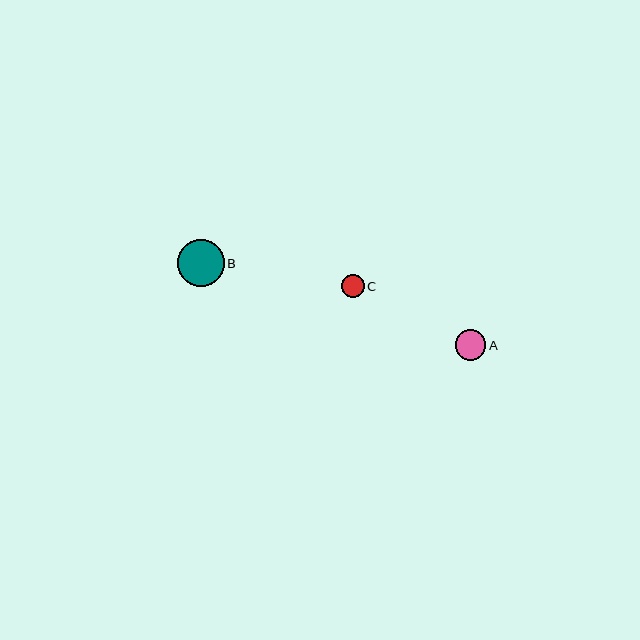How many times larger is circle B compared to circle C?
Circle B is approximately 2.0 times the size of circle C.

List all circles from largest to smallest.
From largest to smallest: B, A, C.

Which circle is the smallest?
Circle C is the smallest with a size of approximately 23 pixels.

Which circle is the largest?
Circle B is the largest with a size of approximately 47 pixels.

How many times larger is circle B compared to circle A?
Circle B is approximately 1.5 times the size of circle A.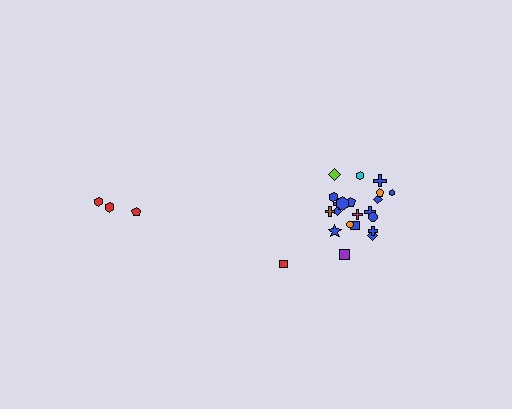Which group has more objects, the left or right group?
The right group.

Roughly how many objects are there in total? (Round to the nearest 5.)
Roughly 25 objects in total.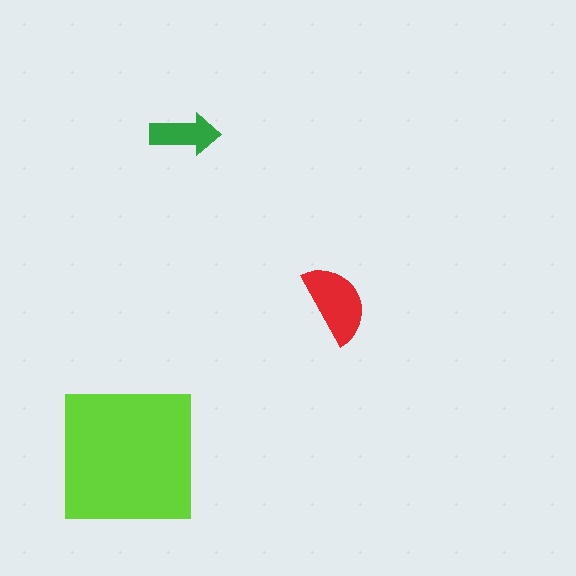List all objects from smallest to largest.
The green arrow, the red semicircle, the lime square.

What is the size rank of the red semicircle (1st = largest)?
2nd.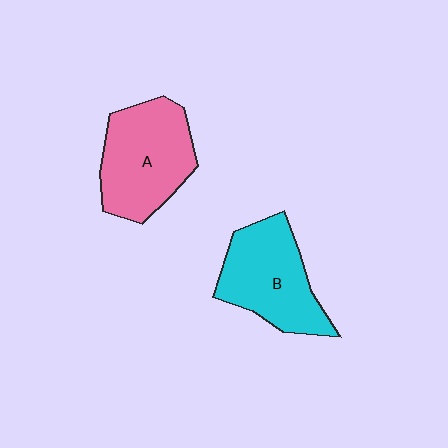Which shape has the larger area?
Shape A (pink).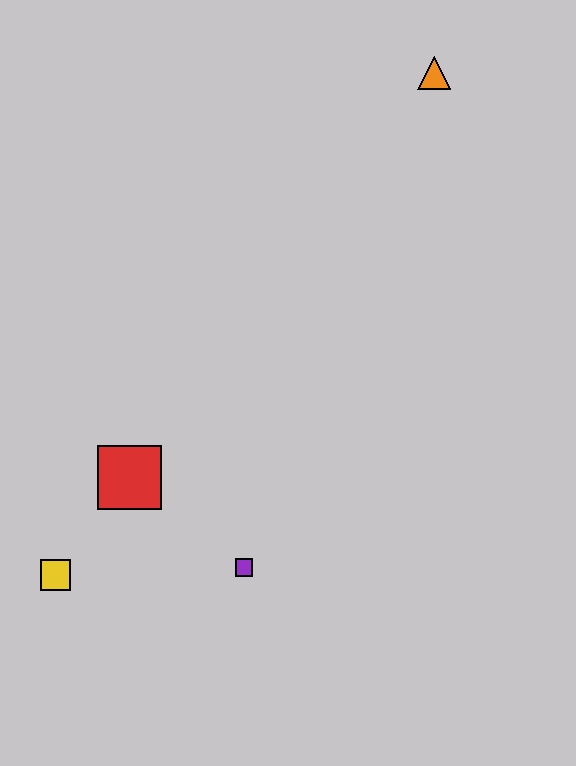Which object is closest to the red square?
The yellow square is closest to the red square.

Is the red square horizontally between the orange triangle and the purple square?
No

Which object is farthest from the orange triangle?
The yellow square is farthest from the orange triangle.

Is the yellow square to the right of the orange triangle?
No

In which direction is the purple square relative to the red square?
The purple square is to the right of the red square.